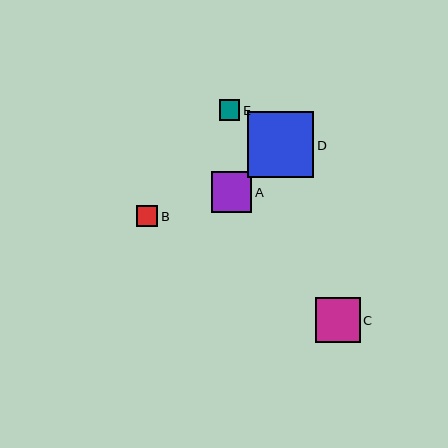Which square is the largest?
Square D is the largest with a size of approximately 66 pixels.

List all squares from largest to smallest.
From largest to smallest: D, C, A, B, E.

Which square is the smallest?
Square E is the smallest with a size of approximately 21 pixels.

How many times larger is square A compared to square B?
Square A is approximately 1.9 times the size of square B.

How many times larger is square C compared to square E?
Square C is approximately 2.2 times the size of square E.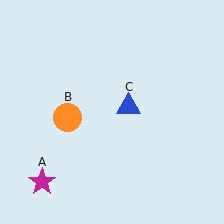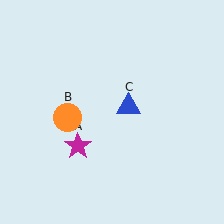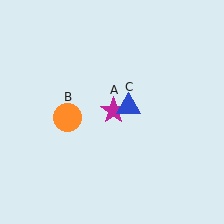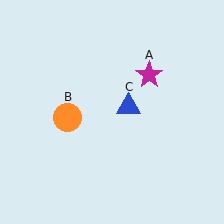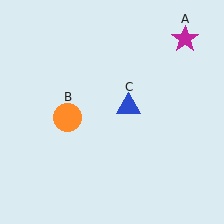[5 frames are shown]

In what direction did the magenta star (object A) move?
The magenta star (object A) moved up and to the right.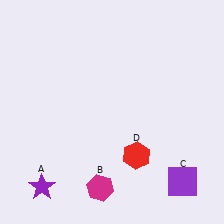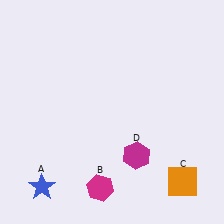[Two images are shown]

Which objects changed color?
A changed from purple to blue. C changed from purple to orange. D changed from red to magenta.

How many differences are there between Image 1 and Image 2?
There are 3 differences between the two images.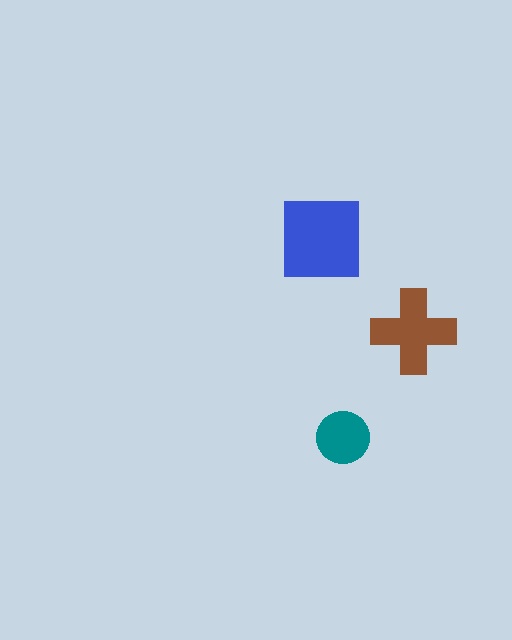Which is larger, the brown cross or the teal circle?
The brown cross.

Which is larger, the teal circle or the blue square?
The blue square.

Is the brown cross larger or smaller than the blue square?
Smaller.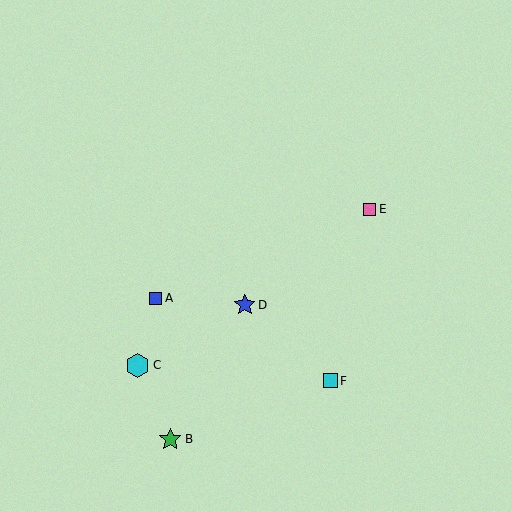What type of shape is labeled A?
Shape A is a blue square.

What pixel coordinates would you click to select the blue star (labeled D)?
Click at (245, 305) to select the blue star D.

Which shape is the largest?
The cyan hexagon (labeled C) is the largest.